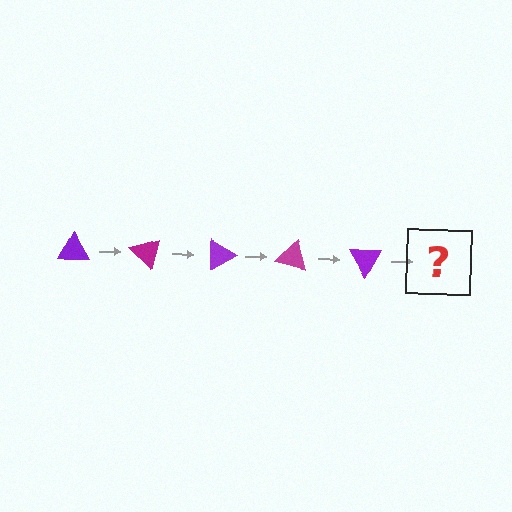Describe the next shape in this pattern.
It should be a magenta triangle, rotated 225 degrees from the start.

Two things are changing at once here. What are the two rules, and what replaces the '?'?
The two rules are that it rotates 45 degrees each step and the color cycles through purple and magenta. The '?' should be a magenta triangle, rotated 225 degrees from the start.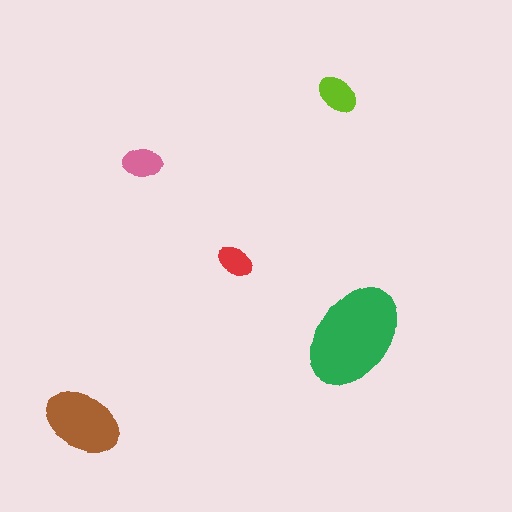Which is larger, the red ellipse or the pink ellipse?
The pink one.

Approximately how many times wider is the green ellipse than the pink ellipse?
About 2.5 times wider.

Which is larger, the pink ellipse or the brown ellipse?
The brown one.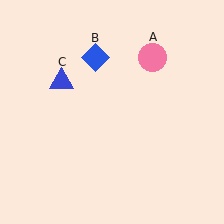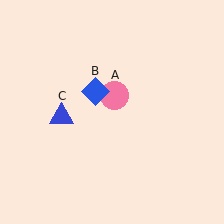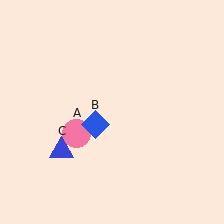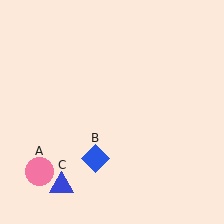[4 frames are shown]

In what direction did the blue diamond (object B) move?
The blue diamond (object B) moved down.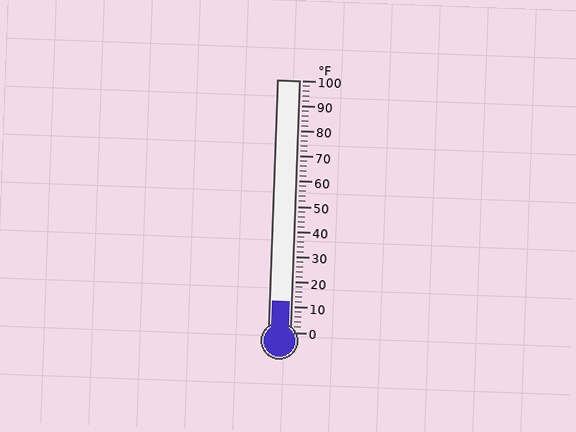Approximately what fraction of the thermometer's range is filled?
The thermometer is filled to approximately 10% of its range.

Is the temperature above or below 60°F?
The temperature is below 60°F.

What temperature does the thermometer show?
The thermometer shows approximately 12°F.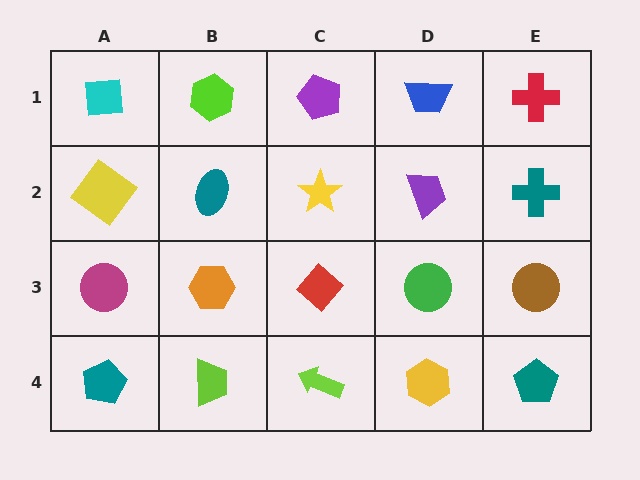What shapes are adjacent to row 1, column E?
A teal cross (row 2, column E), a blue trapezoid (row 1, column D).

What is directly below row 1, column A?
A yellow diamond.